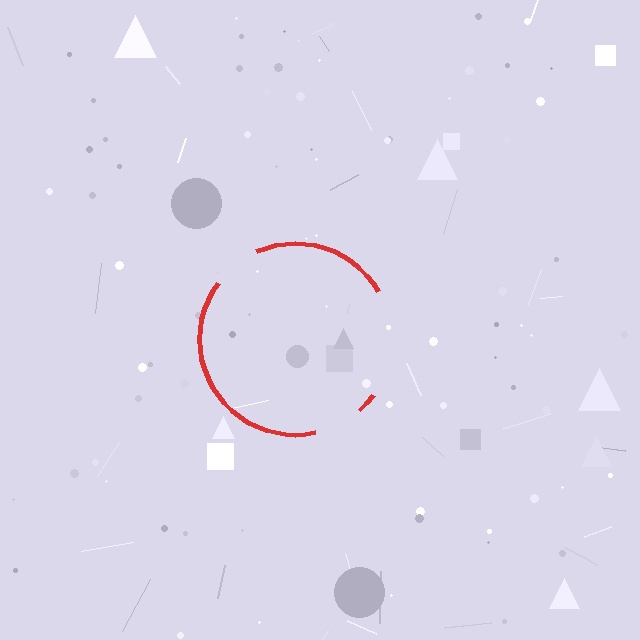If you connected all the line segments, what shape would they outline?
They would outline a circle.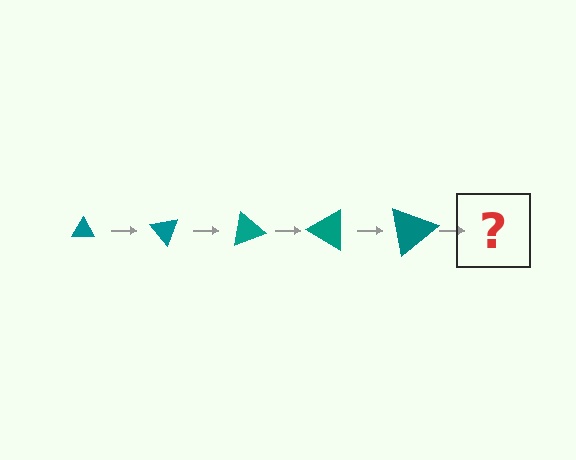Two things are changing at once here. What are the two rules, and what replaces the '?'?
The two rules are that the triangle grows larger each step and it rotates 50 degrees each step. The '?' should be a triangle, larger than the previous one and rotated 250 degrees from the start.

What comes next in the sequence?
The next element should be a triangle, larger than the previous one and rotated 250 degrees from the start.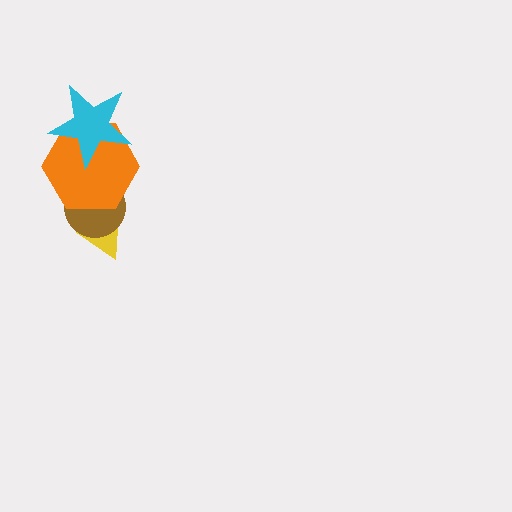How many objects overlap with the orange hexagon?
2 objects overlap with the orange hexagon.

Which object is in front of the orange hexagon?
The cyan star is in front of the orange hexagon.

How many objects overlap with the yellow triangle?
1 object overlaps with the yellow triangle.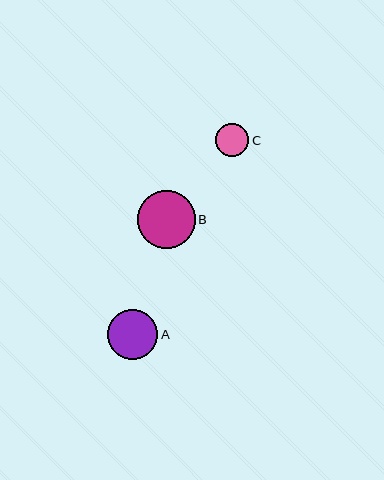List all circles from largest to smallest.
From largest to smallest: B, A, C.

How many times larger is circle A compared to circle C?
Circle A is approximately 1.5 times the size of circle C.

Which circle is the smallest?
Circle C is the smallest with a size of approximately 33 pixels.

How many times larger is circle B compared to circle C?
Circle B is approximately 1.7 times the size of circle C.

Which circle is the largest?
Circle B is the largest with a size of approximately 58 pixels.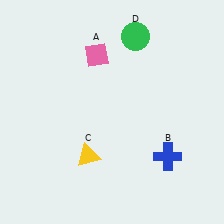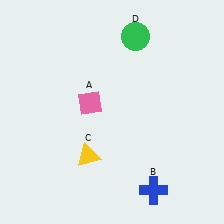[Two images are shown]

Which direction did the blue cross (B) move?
The blue cross (B) moved down.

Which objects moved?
The objects that moved are: the pink diamond (A), the blue cross (B).